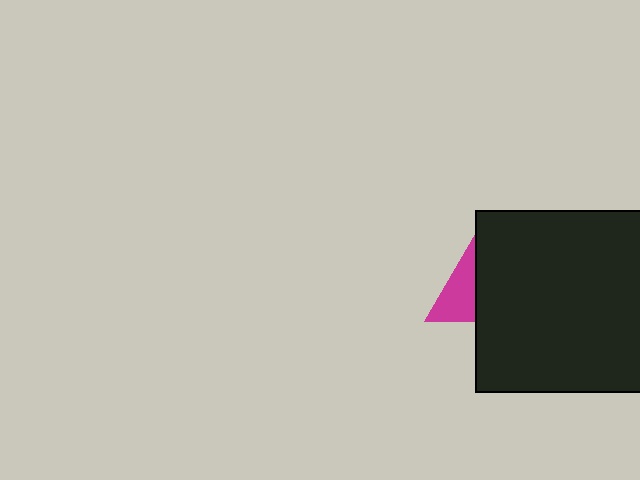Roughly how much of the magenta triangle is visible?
About half of it is visible (roughly 49%).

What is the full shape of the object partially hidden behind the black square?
The partially hidden object is a magenta triangle.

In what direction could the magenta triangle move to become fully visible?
The magenta triangle could move left. That would shift it out from behind the black square entirely.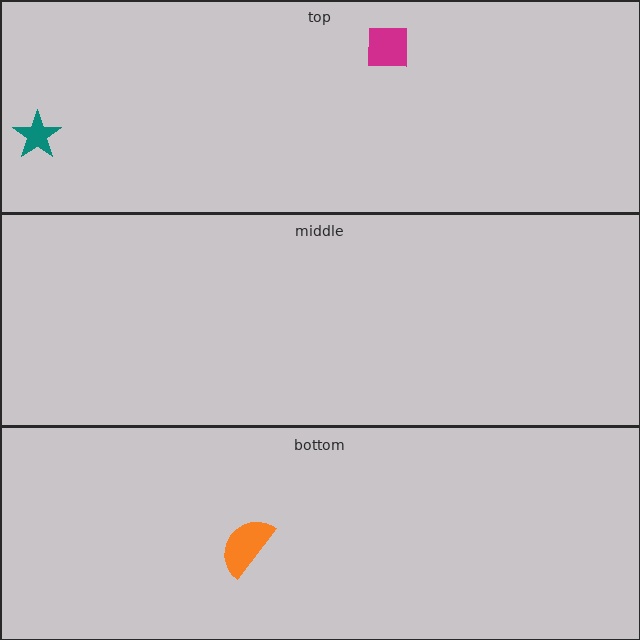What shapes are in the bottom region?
The orange semicircle.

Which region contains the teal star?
The top region.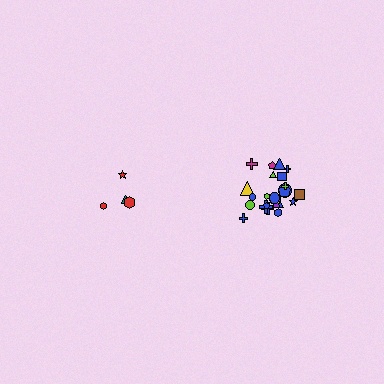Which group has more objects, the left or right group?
The right group.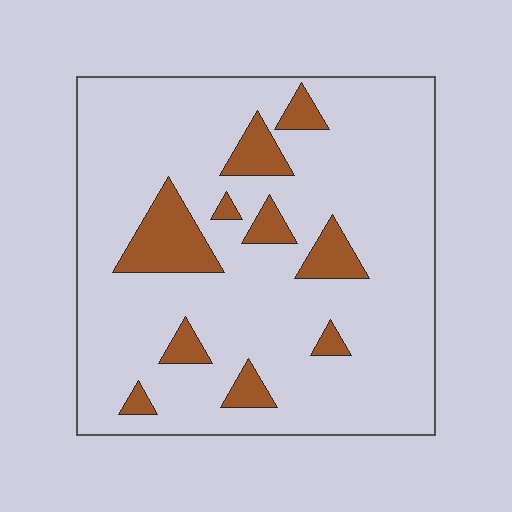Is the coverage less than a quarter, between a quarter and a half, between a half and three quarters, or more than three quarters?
Less than a quarter.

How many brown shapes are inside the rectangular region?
10.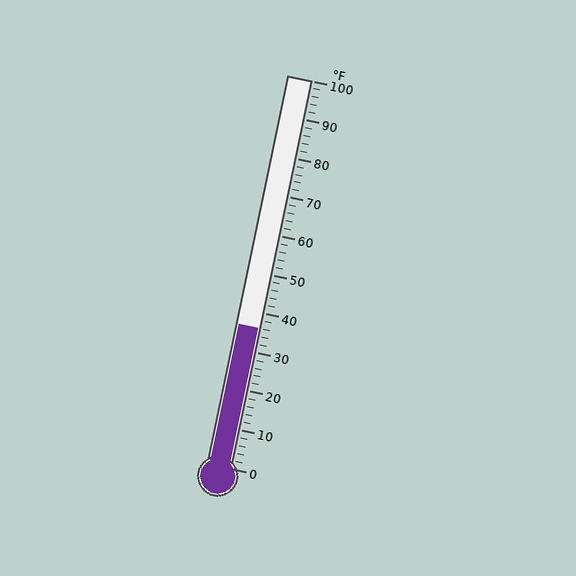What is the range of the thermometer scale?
The thermometer scale ranges from 0°F to 100°F.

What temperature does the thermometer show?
The thermometer shows approximately 36°F.